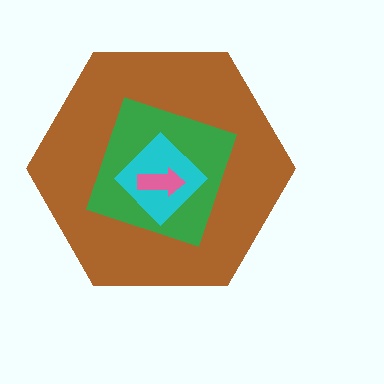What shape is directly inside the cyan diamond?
The pink arrow.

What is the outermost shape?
The brown hexagon.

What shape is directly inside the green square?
The cyan diamond.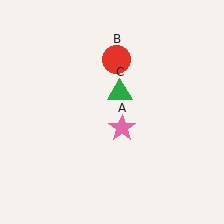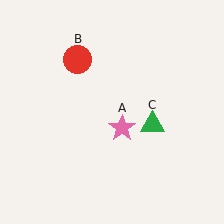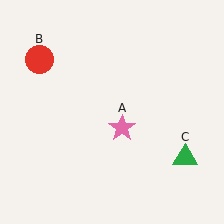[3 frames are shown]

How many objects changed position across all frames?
2 objects changed position: red circle (object B), green triangle (object C).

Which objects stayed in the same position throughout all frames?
Pink star (object A) remained stationary.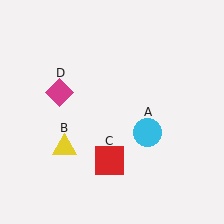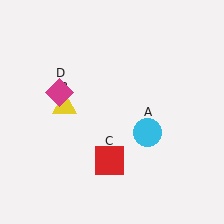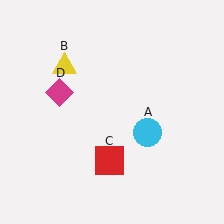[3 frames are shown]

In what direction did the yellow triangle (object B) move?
The yellow triangle (object B) moved up.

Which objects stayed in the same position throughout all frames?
Cyan circle (object A) and red square (object C) and magenta diamond (object D) remained stationary.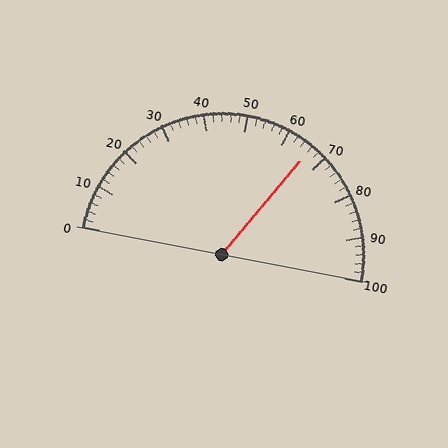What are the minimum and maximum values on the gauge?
The gauge ranges from 0 to 100.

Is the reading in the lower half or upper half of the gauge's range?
The reading is in the upper half of the range (0 to 100).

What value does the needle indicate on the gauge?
The needle indicates approximately 66.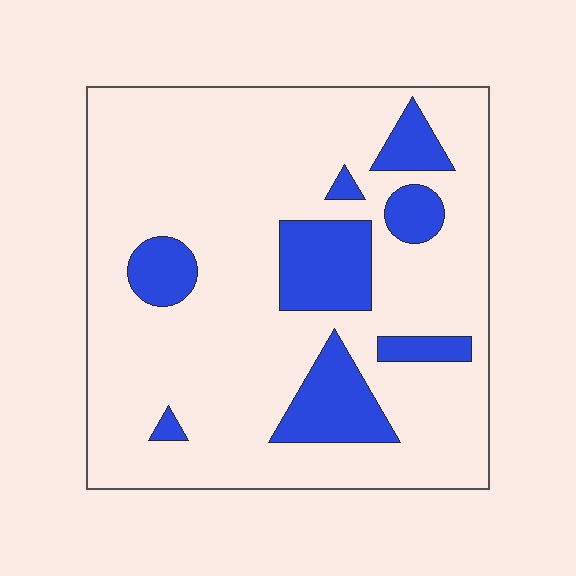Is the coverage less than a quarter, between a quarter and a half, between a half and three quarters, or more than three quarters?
Less than a quarter.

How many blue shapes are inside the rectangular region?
8.